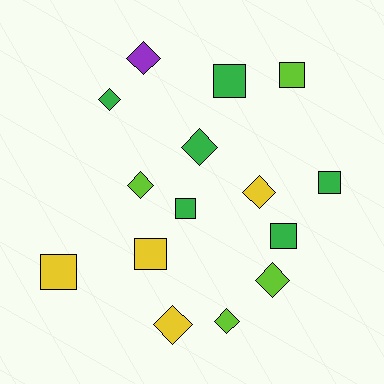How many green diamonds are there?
There are 2 green diamonds.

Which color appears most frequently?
Green, with 6 objects.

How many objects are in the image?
There are 15 objects.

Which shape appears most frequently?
Diamond, with 8 objects.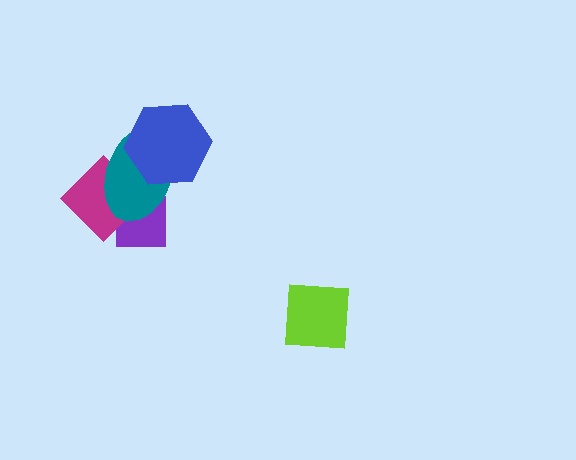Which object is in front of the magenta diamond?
The teal ellipse is in front of the magenta diamond.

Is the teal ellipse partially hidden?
Yes, it is partially covered by another shape.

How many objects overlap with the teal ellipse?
3 objects overlap with the teal ellipse.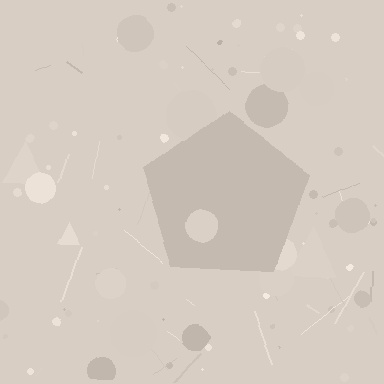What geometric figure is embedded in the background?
A pentagon is embedded in the background.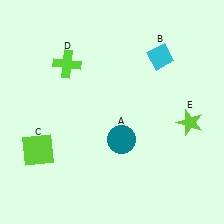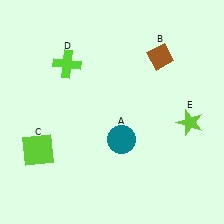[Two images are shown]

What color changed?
The diamond (B) changed from cyan in Image 1 to brown in Image 2.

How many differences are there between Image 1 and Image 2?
There is 1 difference between the two images.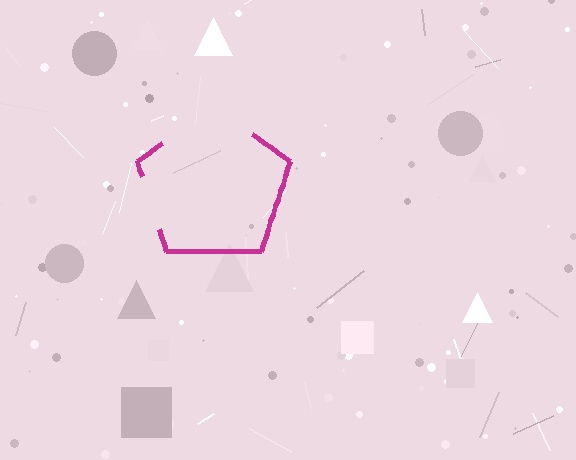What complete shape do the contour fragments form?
The contour fragments form a pentagon.